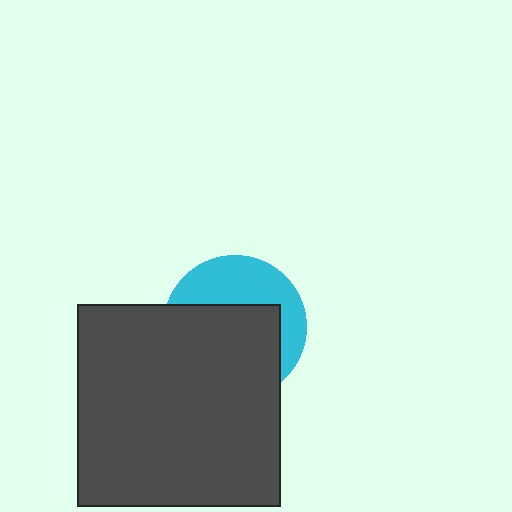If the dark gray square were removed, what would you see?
You would see the complete cyan circle.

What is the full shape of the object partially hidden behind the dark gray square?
The partially hidden object is a cyan circle.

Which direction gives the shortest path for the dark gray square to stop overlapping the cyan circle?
Moving down gives the shortest separation.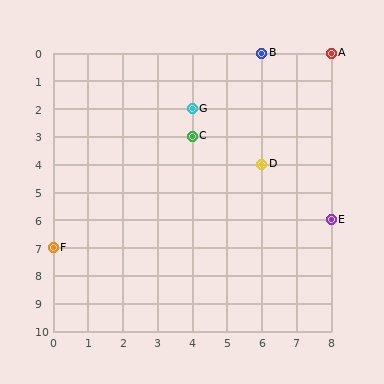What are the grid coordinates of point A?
Point A is at grid coordinates (8, 0).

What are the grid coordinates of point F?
Point F is at grid coordinates (0, 7).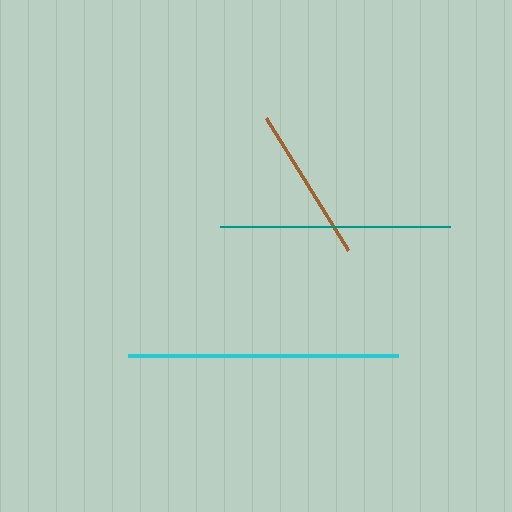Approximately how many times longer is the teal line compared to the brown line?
The teal line is approximately 1.5 times the length of the brown line.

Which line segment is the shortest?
The brown line is the shortest at approximately 155 pixels.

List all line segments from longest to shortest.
From longest to shortest: cyan, teal, brown.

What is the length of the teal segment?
The teal segment is approximately 231 pixels long.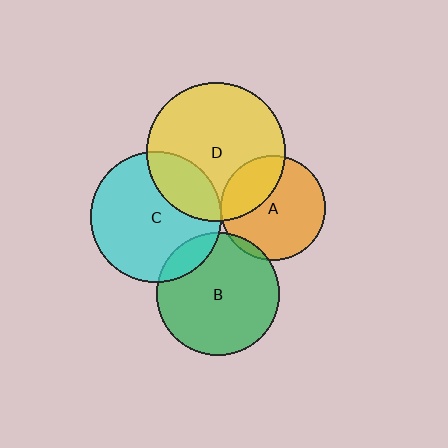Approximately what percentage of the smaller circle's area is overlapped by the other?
Approximately 5%.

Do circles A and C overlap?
Yes.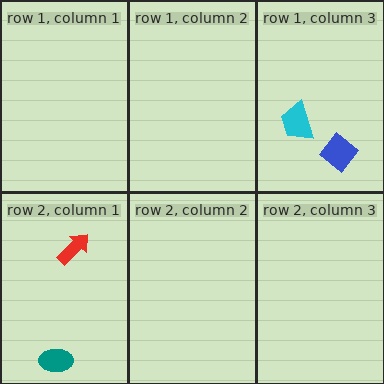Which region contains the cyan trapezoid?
The row 1, column 3 region.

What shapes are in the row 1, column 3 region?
The cyan trapezoid, the blue diamond.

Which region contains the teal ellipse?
The row 2, column 1 region.